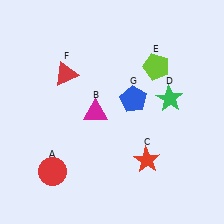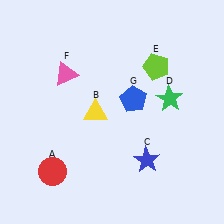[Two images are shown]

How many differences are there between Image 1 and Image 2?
There are 3 differences between the two images.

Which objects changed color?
B changed from magenta to yellow. C changed from red to blue. F changed from red to pink.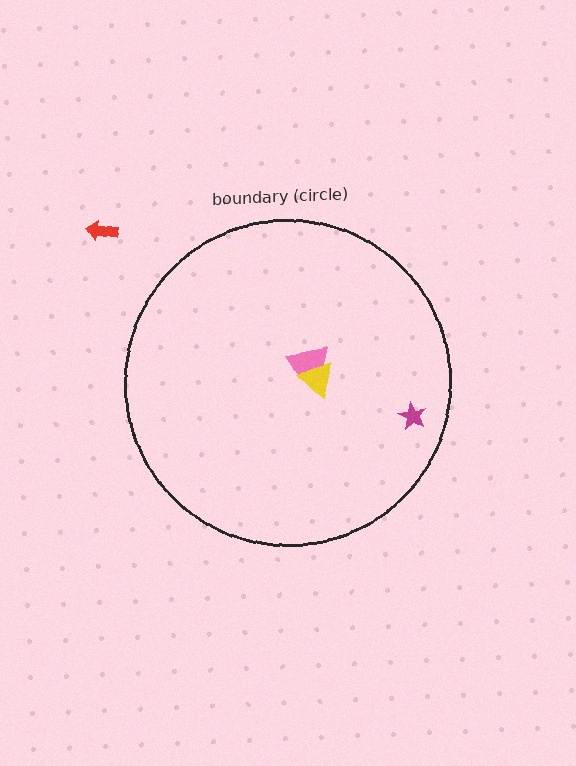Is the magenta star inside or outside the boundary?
Inside.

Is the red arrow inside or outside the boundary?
Outside.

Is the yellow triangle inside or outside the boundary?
Inside.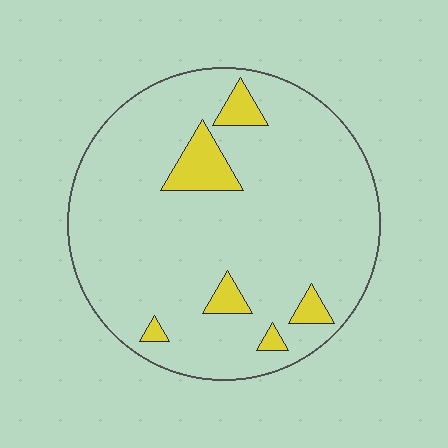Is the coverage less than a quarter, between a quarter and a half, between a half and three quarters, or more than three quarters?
Less than a quarter.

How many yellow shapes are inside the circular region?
6.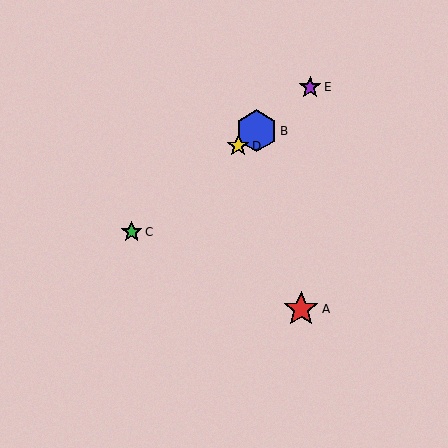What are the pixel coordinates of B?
Object B is at (256, 131).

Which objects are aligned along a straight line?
Objects B, C, D, E are aligned along a straight line.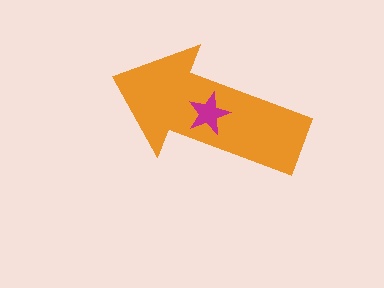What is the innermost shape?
The magenta star.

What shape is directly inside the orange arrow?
The magenta star.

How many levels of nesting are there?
2.